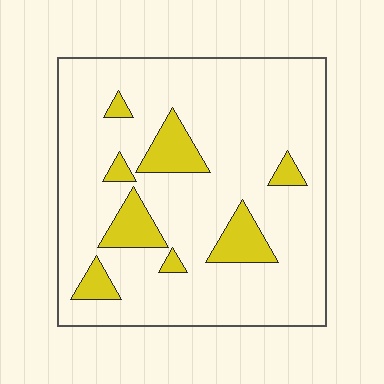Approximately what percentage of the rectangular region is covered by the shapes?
Approximately 15%.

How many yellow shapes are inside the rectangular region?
8.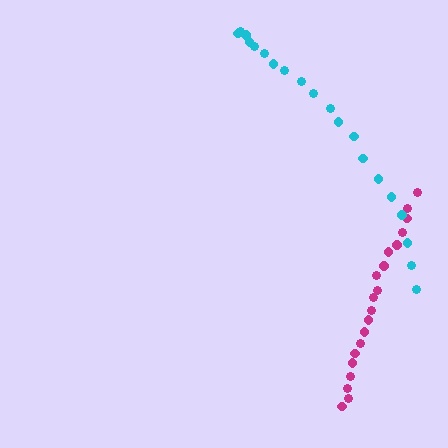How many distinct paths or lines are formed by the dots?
There are 2 distinct paths.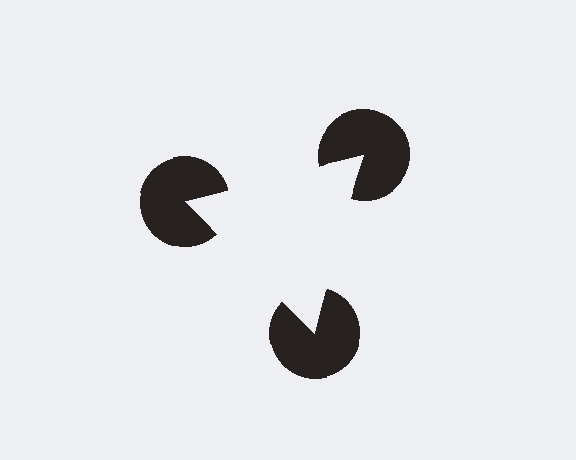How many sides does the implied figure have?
3 sides.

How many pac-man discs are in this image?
There are 3 — one at each vertex of the illusory triangle.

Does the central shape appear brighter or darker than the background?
It typically appears slightly brighter than the background, even though no actual brightness change is drawn.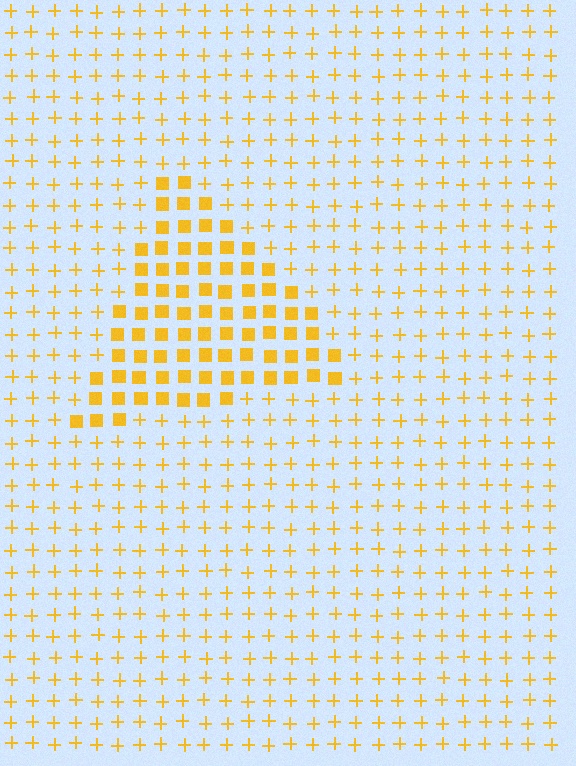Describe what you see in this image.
The image is filled with small yellow elements arranged in a uniform grid. A triangle-shaped region contains squares, while the surrounding area contains plus signs. The boundary is defined purely by the change in element shape.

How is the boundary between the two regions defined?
The boundary is defined by a change in element shape: squares inside vs. plus signs outside. All elements share the same color and spacing.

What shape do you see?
I see a triangle.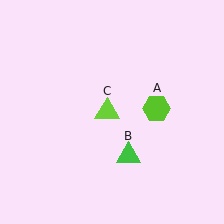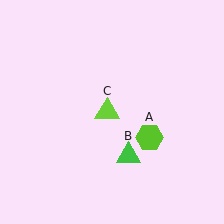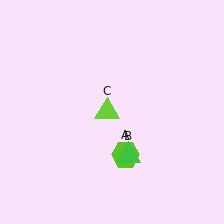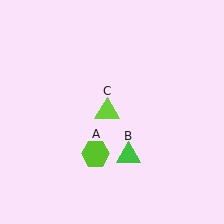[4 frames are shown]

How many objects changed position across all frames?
1 object changed position: lime hexagon (object A).